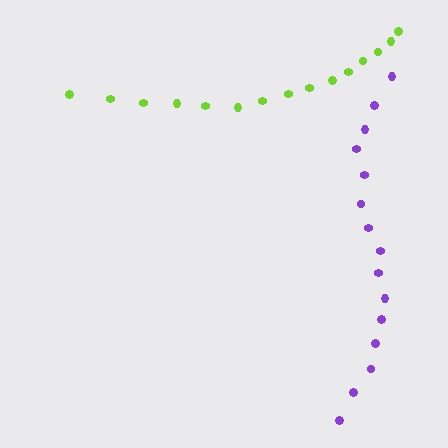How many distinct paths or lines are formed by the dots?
There are 2 distinct paths.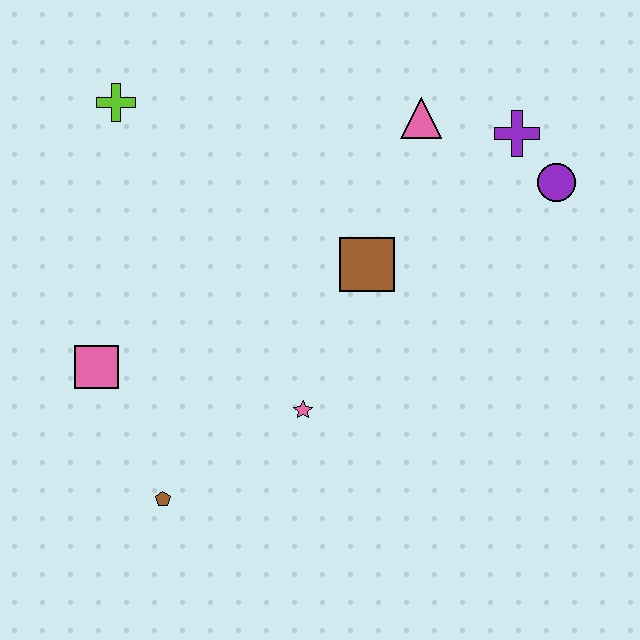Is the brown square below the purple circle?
Yes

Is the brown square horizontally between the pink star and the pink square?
No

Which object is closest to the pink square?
The brown pentagon is closest to the pink square.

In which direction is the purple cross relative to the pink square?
The purple cross is to the right of the pink square.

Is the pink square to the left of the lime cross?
Yes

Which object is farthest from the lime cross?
The purple circle is farthest from the lime cross.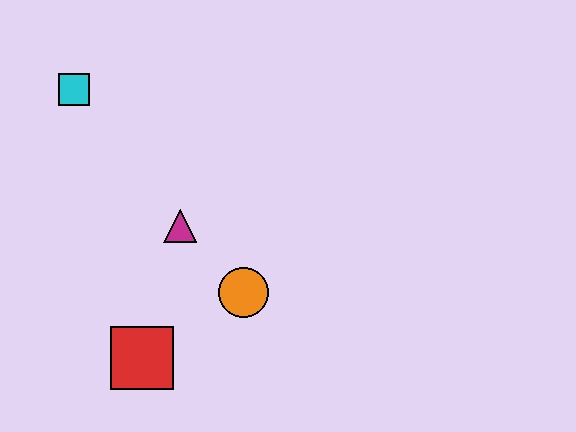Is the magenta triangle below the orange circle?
No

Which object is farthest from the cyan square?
The red square is farthest from the cyan square.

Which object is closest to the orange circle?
The magenta triangle is closest to the orange circle.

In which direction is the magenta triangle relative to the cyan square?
The magenta triangle is below the cyan square.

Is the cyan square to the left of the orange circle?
Yes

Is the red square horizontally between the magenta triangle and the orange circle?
No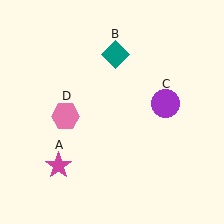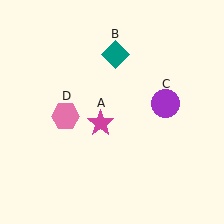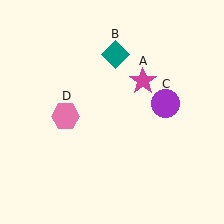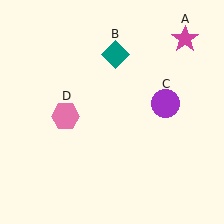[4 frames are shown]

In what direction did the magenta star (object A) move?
The magenta star (object A) moved up and to the right.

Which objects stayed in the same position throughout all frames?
Teal diamond (object B) and purple circle (object C) and pink hexagon (object D) remained stationary.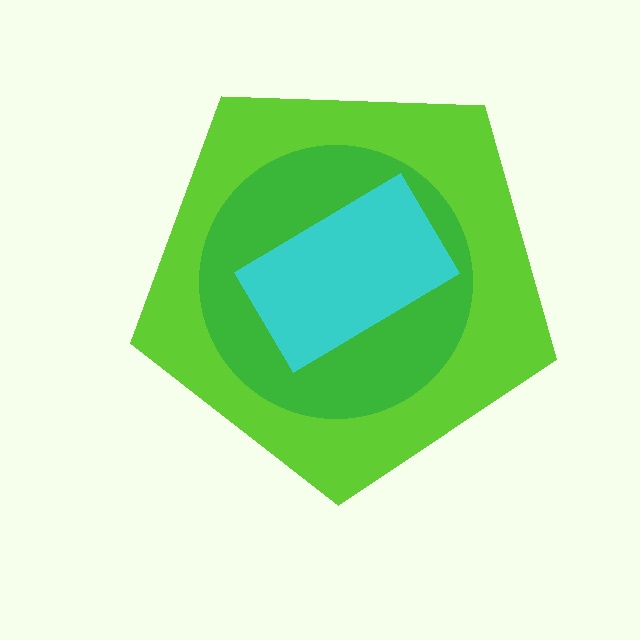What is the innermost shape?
The cyan rectangle.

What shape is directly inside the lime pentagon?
The green circle.